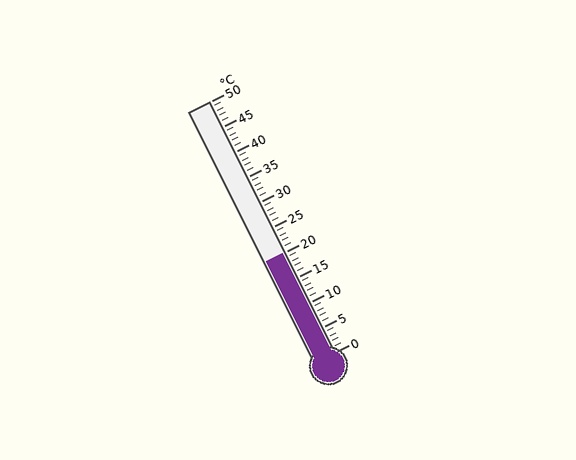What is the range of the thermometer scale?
The thermometer scale ranges from 0°C to 50°C.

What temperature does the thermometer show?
The thermometer shows approximately 20°C.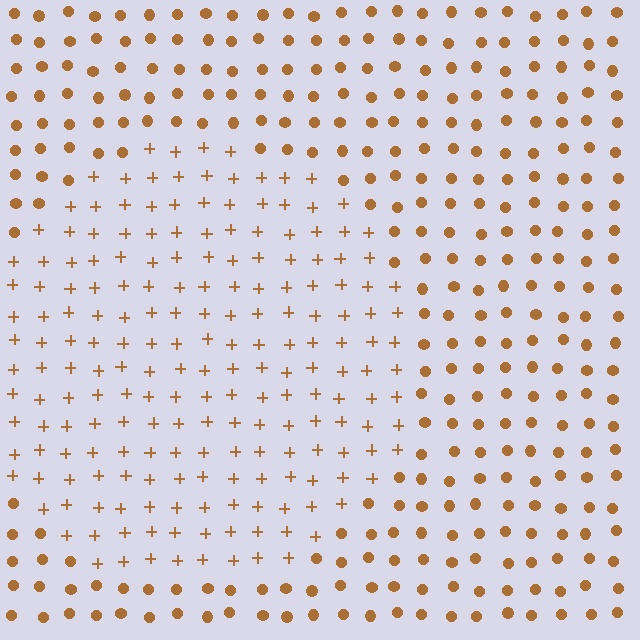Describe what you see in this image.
The image is filled with small brown elements arranged in a uniform grid. A circle-shaped region contains plus signs, while the surrounding area contains circles. The boundary is defined purely by the change in element shape.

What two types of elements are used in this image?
The image uses plus signs inside the circle region and circles outside it.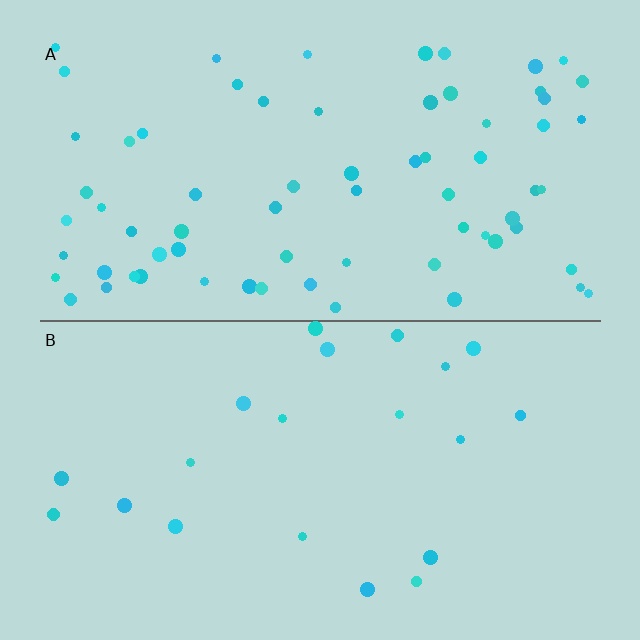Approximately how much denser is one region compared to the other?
Approximately 3.4× — region A over region B.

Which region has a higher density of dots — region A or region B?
A (the top).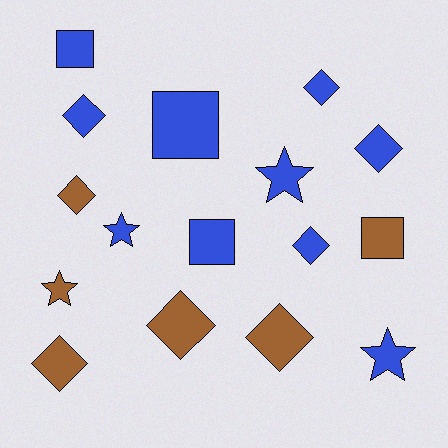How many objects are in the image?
There are 16 objects.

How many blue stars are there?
There are 3 blue stars.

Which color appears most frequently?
Blue, with 10 objects.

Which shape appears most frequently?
Diamond, with 8 objects.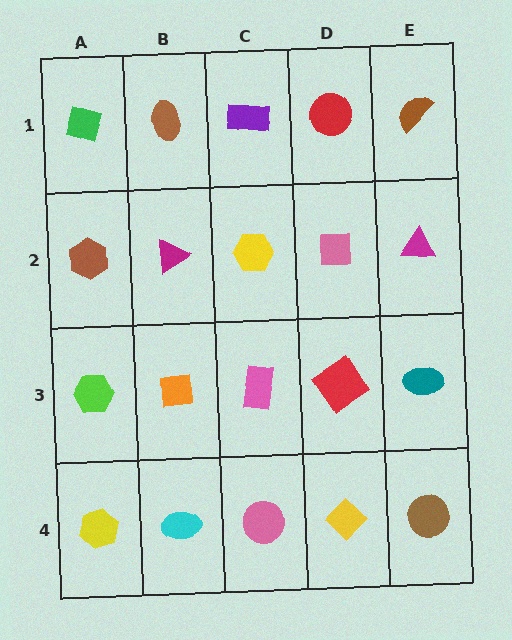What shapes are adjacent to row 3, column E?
A magenta triangle (row 2, column E), a brown circle (row 4, column E), a red diamond (row 3, column D).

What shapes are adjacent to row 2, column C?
A purple rectangle (row 1, column C), a pink rectangle (row 3, column C), a magenta triangle (row 2, column B), a pink square (row 2, column D).